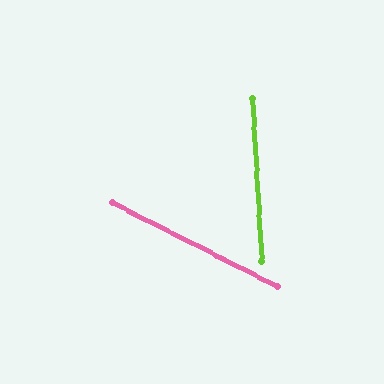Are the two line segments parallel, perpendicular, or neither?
Neither parallel nor perpendicular — they differ by about 60°.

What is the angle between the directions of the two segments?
Approximately 60 degrees.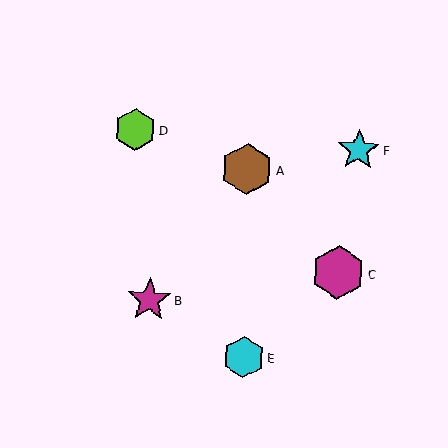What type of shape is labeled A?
Shape A is a brown hexagon.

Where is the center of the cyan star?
The center of the cyan star is at (359, 150).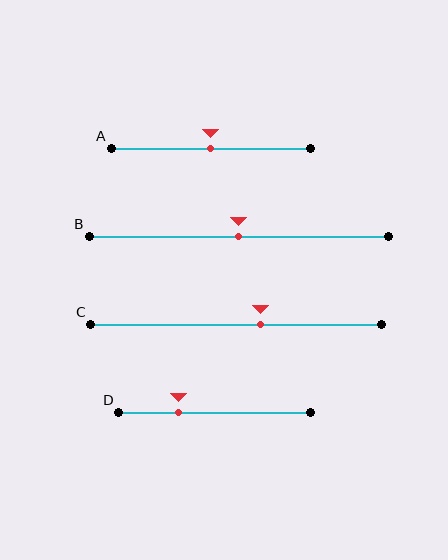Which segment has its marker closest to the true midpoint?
Segment A has its marker closest to the true midpoint.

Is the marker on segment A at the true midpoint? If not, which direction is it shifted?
Yes, the marker on segment A is at the true midpoint.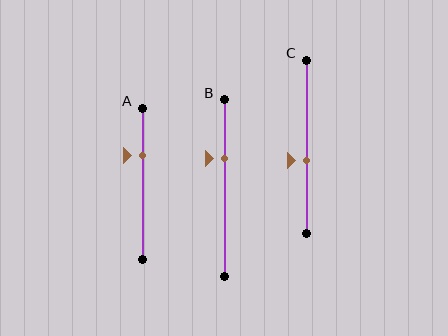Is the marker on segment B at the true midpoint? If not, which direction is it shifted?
No, the marker on segment B is shifted upward by about 17% of the segment length.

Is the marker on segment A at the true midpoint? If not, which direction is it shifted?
No, the marker on segment A is shifted upward by about 19% of the segment length.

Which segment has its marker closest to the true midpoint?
Segment C has its marker closest to the true midpoint.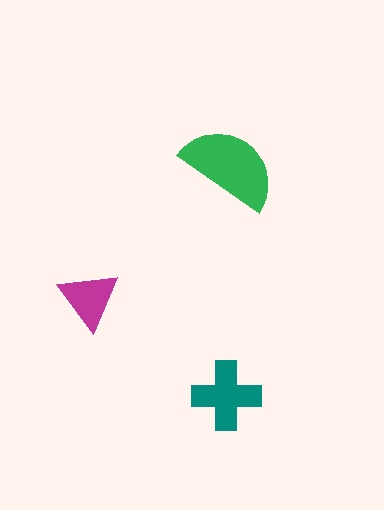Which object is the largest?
The green semicircle.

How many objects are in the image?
There are 3 objects in the image.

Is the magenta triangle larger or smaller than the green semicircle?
Smaller.